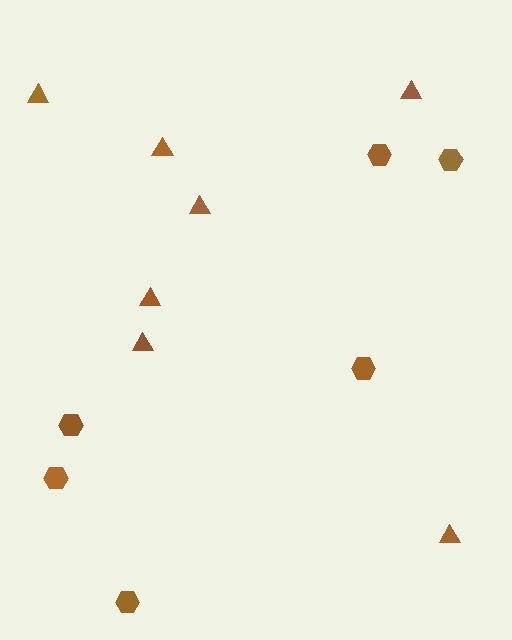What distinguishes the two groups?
There are 2 groups: one group of hexagons (6) and one group of triangles (7).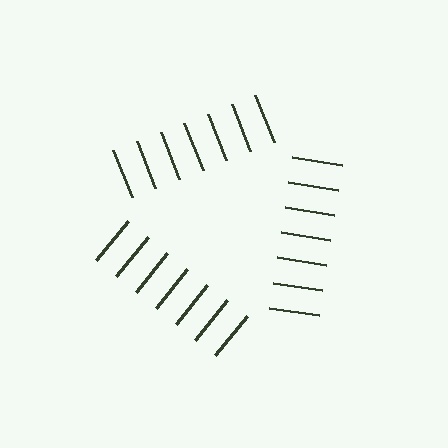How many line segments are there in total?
21 — 7 along each of the 3 edges.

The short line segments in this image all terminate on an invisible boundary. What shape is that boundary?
An illusory triangle — the line segments terminate on its edges but no continuous stroke is drawn.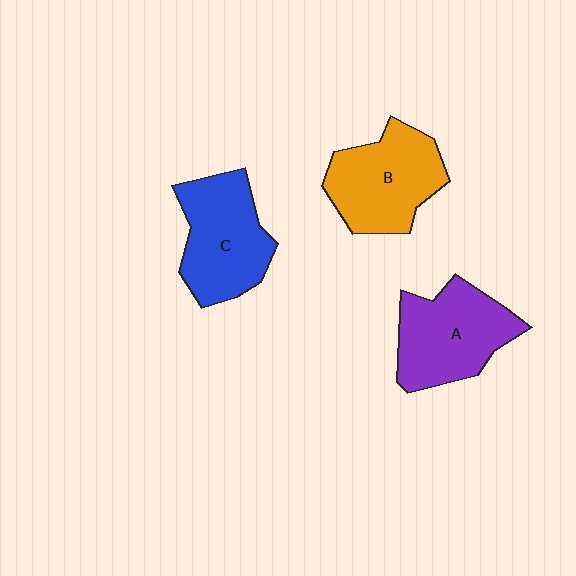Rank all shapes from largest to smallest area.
From largest to smallest: A (purple), C (blue), B (orange).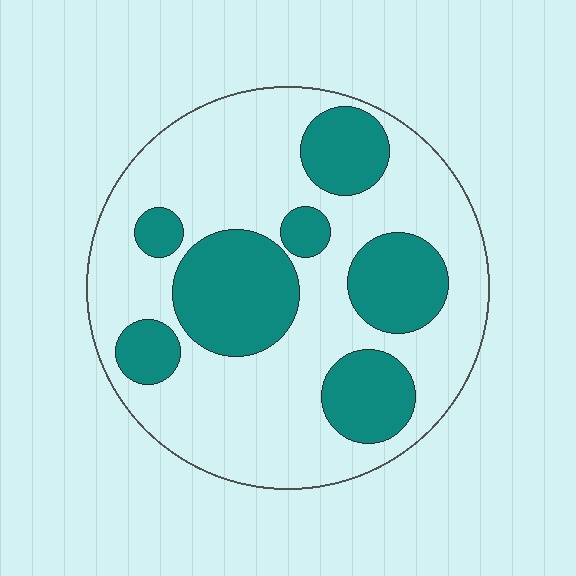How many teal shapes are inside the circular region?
7.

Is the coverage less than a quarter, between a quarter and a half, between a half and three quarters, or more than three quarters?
Between a quarter and a half.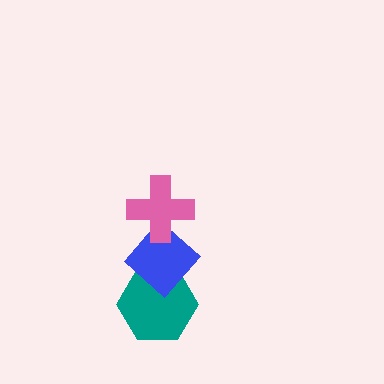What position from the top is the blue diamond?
The blue diamond is 2nd from the top.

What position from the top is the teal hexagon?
The teal hexagon is 3rd from the top.